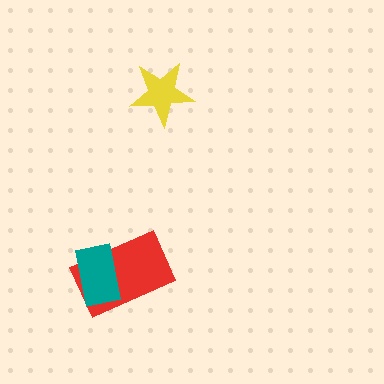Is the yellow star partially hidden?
No, no other shape covers it.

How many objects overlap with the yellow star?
0 objects overlap with the yellow star.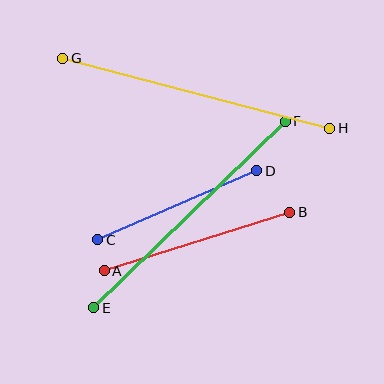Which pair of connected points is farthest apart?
Points G and H are farthest apart.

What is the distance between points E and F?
The distance is approximately 268 pixels.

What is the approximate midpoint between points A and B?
The midpoint is at approximately (197, 241) pixels.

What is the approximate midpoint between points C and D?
The midpoint is at approximately (177, 205) pixels.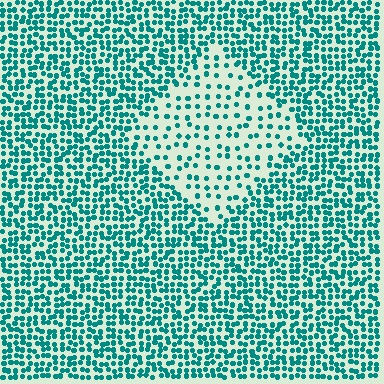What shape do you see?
I see a diamond.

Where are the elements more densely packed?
The elements are more densely packed outside the diamond boundary.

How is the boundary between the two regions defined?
The boundary is defined by a change in element density (approximately 2.4x ratio). All elements are the same color, size, and shape.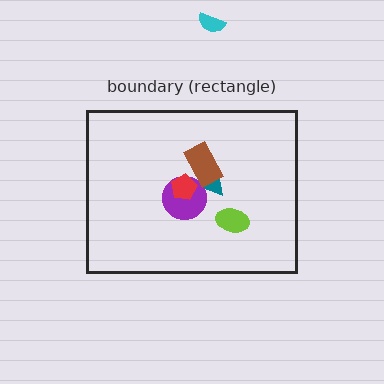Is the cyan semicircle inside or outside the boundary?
Outside.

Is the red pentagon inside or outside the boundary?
Inside.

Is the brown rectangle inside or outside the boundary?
Inside.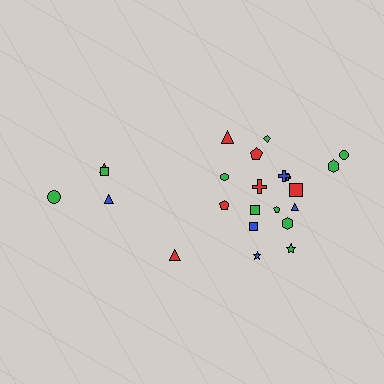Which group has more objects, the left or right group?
The right group.